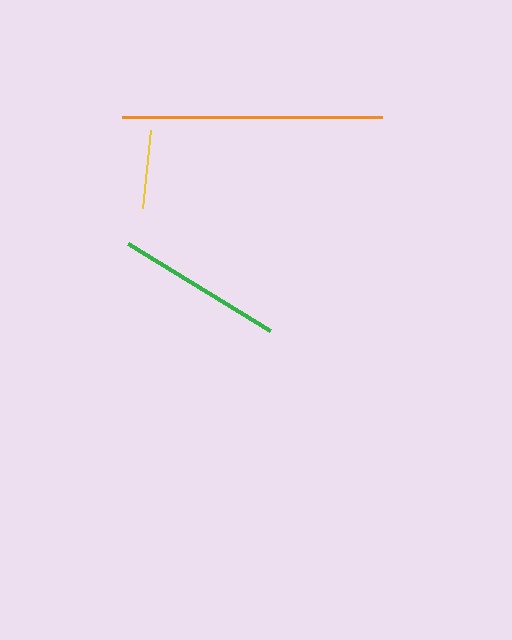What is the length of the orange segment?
The orange segment is approximately 260 pixels long.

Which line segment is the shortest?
The yellow line is the shortest at approximately 78 pixels.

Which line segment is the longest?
The orange line is the longest at approximately 260 pixels.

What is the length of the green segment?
The green segment is approximately 167 pixels long.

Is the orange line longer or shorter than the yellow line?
The orange line is longer than the yellow line.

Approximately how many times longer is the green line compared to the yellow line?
The green line is approximately 2.1 times the length of the yellow line.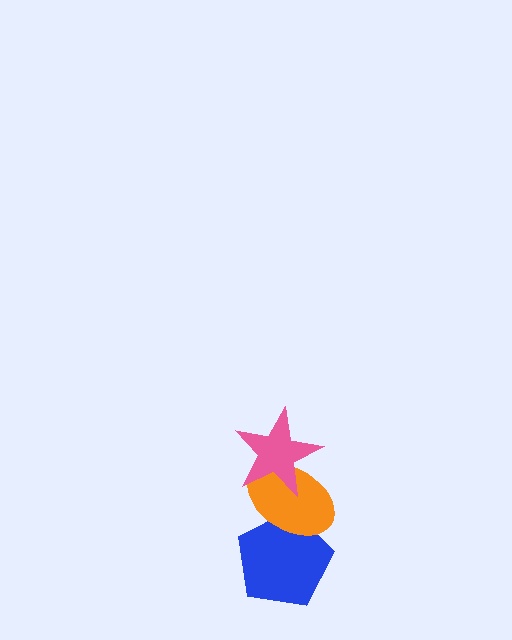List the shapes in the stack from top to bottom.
From top to bottom: the pink star, the orange ellipse, the blue pentagon.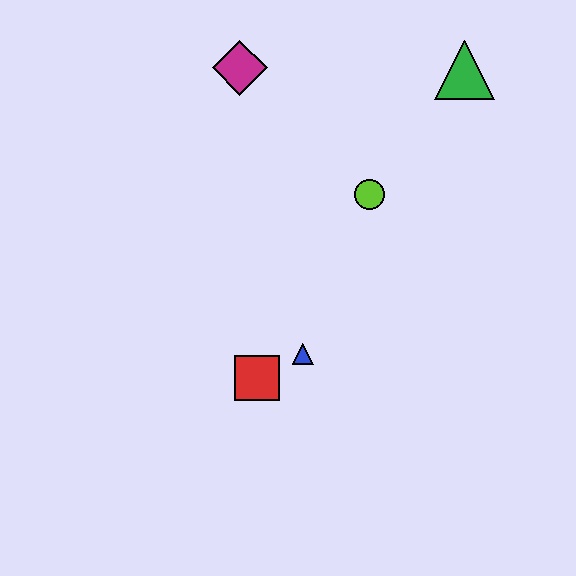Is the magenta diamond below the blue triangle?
No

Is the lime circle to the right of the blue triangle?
Yes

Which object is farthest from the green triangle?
The red square is farthest from the green triangle.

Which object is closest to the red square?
The blue triangle is closest to the red square.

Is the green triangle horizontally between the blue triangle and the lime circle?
No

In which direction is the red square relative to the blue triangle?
The red square is to the left of the blue triangle.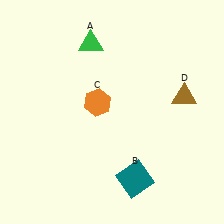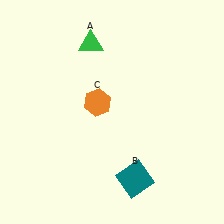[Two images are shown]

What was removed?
The brown triangle (D) was removed in Image 2.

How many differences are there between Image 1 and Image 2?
There is 1 difference between the two images.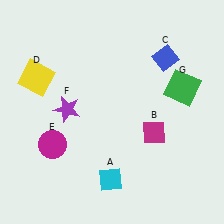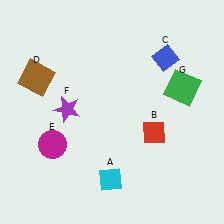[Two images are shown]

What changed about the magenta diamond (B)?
In Image 1, B is magenta. In Image 2, it changed to red.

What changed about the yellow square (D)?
In Image 1, D is yellow. In Image 2, it changed to brown.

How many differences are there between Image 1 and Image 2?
There are 2 differences between the two images.